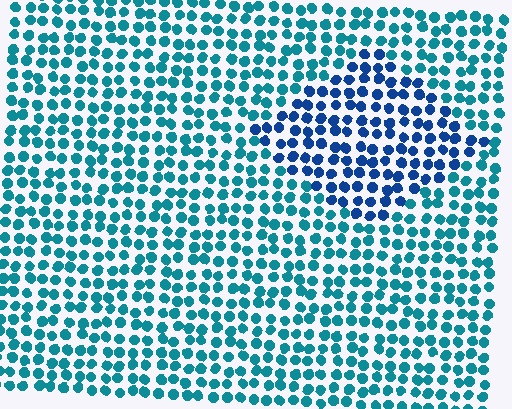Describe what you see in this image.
The image is filled with small teal elements in a uniform arrangement. A diamond-shaped region is visible where the elements are tinted to a slightly different hue, forming a subtle color boundary.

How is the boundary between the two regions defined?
The boundary is defined purely by a slight shift in hue (about 33 degrees). Spacing, size, and orientation are identical on both sides.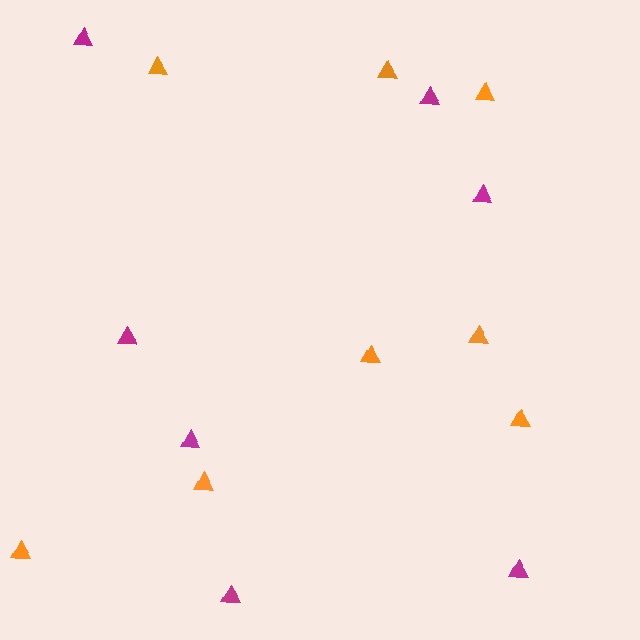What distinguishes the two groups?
There are 2 groups: one group of orange triangles (8) and one group of magenta triangles (7).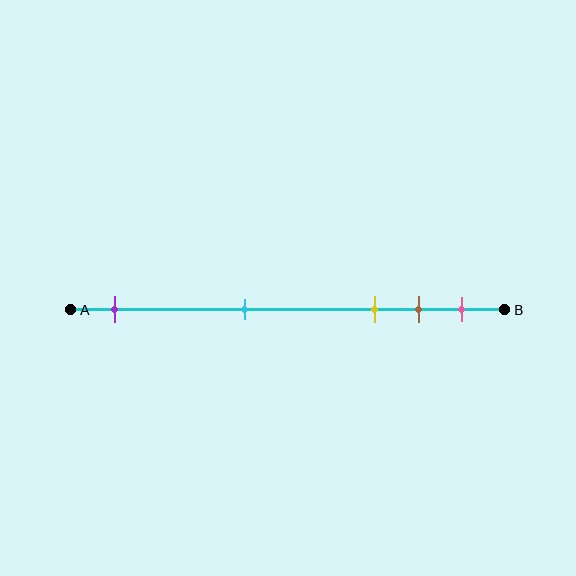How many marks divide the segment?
There are 5 marks dividing the segment.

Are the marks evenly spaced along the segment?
No, the marks are not evenly spaced.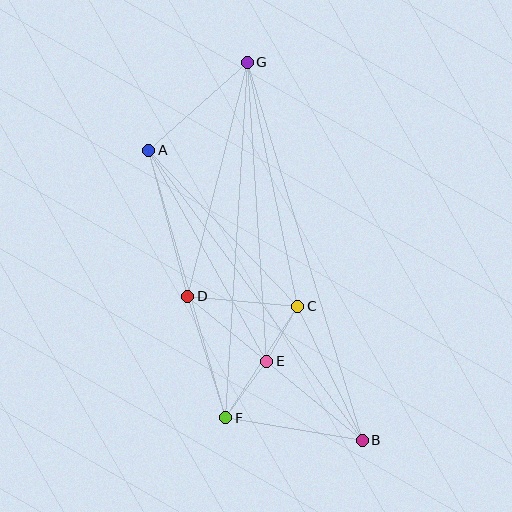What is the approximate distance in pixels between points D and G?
The distance between D and G is approximately 242 pixels.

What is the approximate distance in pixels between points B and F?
The distance between B and F is approximately 138 pixels.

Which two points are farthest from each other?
Points B and G are farthest from each other.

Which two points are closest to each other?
Points C and E are closest to each other.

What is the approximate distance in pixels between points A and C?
The distance between A and C is approximately 216 pixels.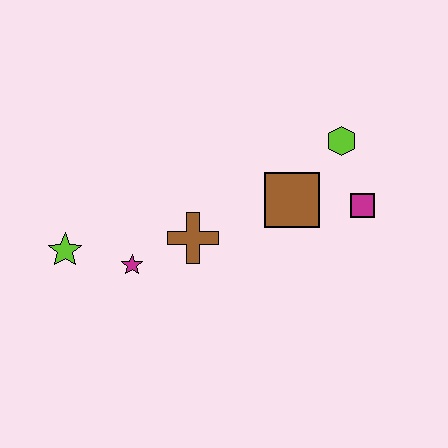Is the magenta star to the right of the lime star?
Yes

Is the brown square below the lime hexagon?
Yes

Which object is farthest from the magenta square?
The lime star is farthest from the magenta square.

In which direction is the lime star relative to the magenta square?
The lime star is to the left of the magenta square.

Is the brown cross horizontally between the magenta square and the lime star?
Yes